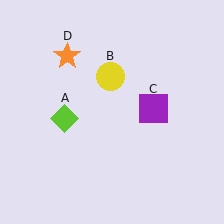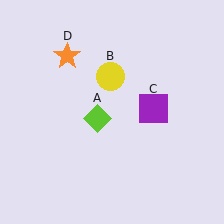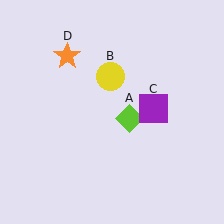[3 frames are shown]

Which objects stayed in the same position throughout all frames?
Yellow circle (object B) and purple square (object C) and orange star (object D) remained stationary.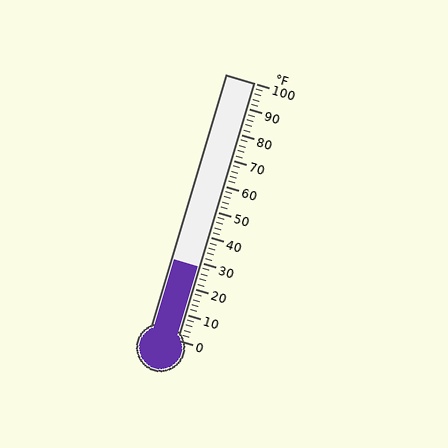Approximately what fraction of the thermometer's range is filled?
The thermometer is filled to approximately 30% of its range.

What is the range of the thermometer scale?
The thermometer scale ranges from 0°F to 100°F.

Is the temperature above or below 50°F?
The temperature is below 50°F.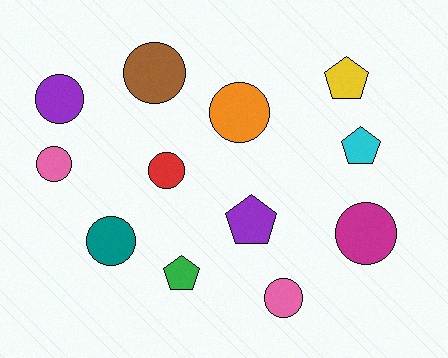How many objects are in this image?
There are 12 objects.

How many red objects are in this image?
There is 1 red object.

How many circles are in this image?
There are 8 circles.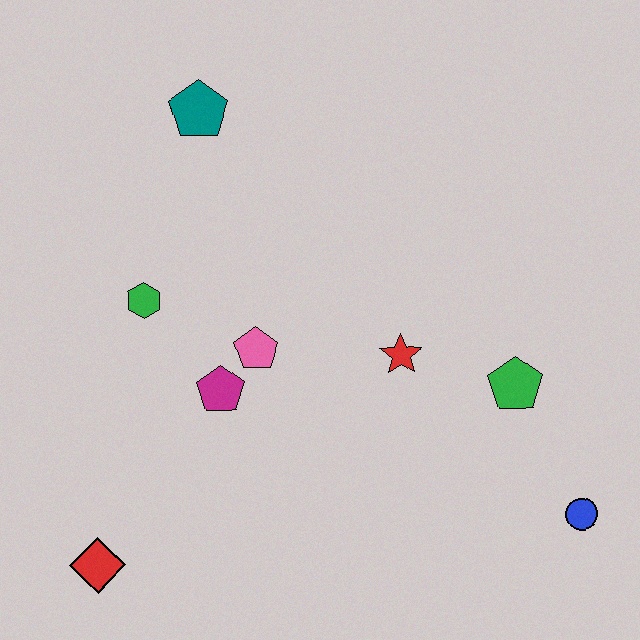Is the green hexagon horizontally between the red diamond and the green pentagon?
Yes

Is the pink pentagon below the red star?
No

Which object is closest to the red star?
The green pentagon is closest to the red star.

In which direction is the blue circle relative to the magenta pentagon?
The blue circle is to the right of the magenta pentagon.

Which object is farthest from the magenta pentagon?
The blue circle is farthest from the magenta pentagon.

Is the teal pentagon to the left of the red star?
Yes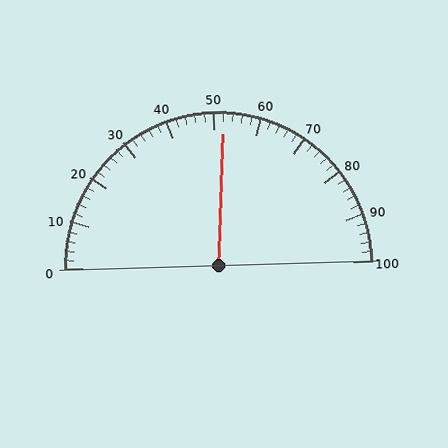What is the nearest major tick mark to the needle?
The nearest major tick mark is 50.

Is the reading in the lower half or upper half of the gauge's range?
The reading is in the upper half of the range (0 to 100).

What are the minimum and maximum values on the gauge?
The gauge ranges from 0 to 100.